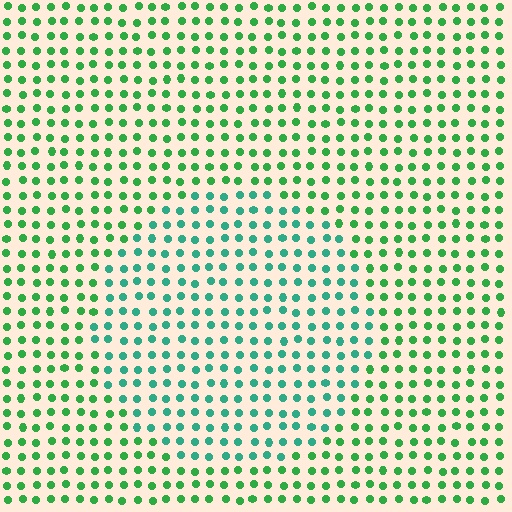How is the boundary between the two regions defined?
The boundary is defined purely by a slight shift in hue (about 33 degrees). Spacing, size, and orientation are identical on both sides.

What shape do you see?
I see a circle.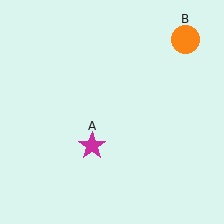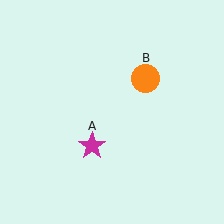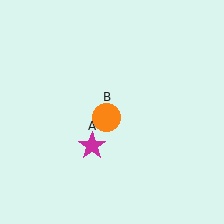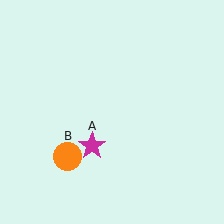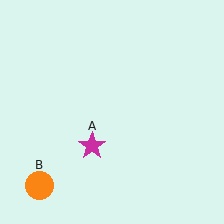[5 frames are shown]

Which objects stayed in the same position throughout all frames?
Magenta star (object A) remained stationary.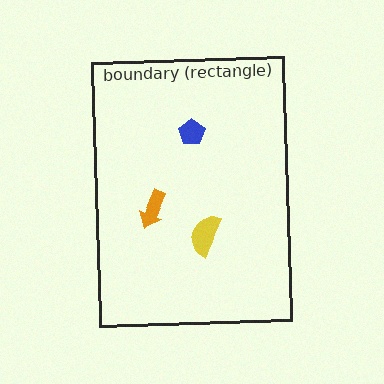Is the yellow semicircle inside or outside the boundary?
Inside.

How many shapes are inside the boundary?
3 inside, 0 outside.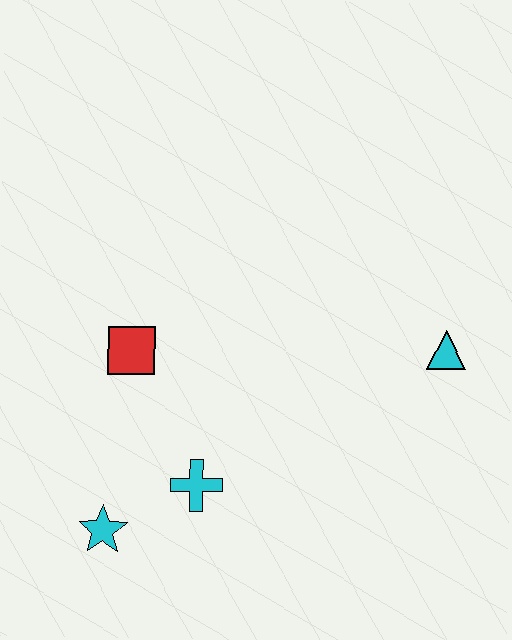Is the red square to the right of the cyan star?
Yes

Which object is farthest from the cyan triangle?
The cyan star is farthest from the cyan triangle.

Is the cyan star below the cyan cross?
Yes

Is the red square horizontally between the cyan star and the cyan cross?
Yes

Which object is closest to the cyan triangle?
The cyan cross is closest to the cyan triangle.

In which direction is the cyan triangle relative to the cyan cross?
The cyan triangle is to the right of the cyan cross.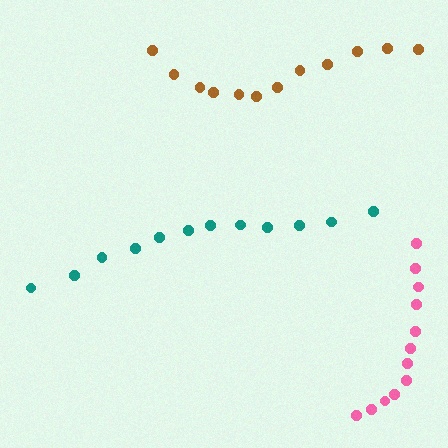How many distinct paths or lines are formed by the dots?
There are 3 distinct paths.